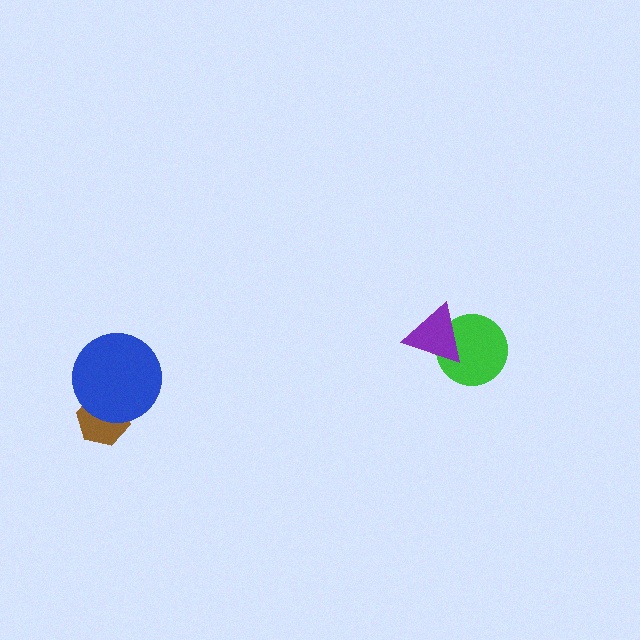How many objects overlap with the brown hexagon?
1 object overlaps with the brown hexagon.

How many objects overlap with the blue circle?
1 object overlaps with the blue circle.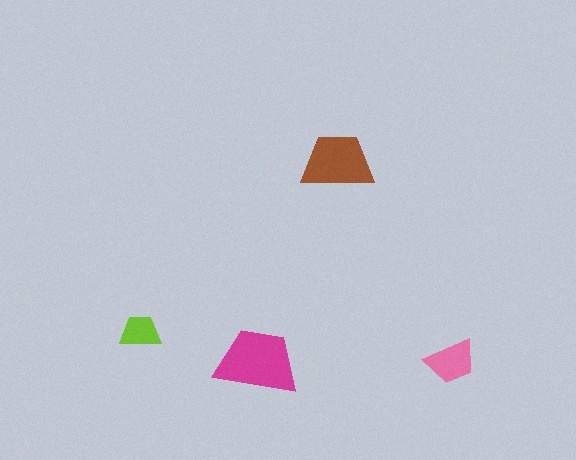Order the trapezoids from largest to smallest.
the magenta one, the brown one, the pink one, the lime one.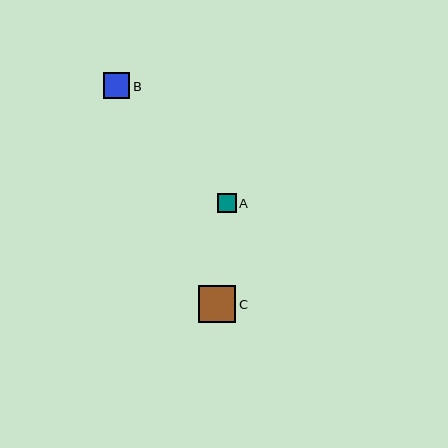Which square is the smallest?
Square A is the smallest with a size of approximately 19 pixels.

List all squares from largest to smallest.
From largest to smallest: C, B, A.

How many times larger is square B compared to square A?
Square B is approximately 1.4 times the size of square A.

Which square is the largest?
Square C is the largest with a size of approximately 37 pixels.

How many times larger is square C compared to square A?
Square C is approximately 2.0 times the size of square A.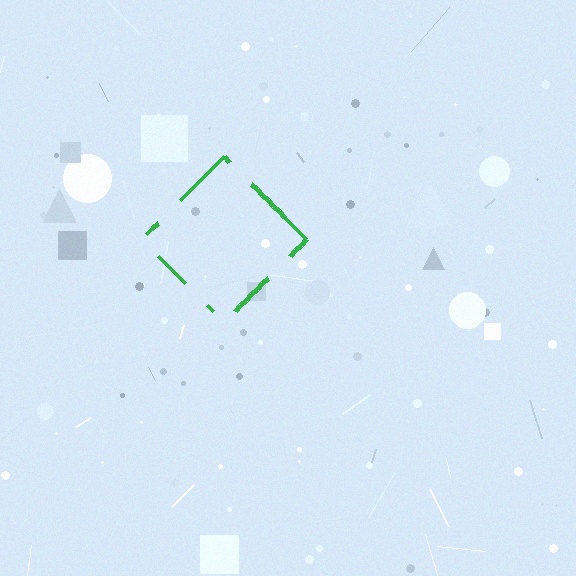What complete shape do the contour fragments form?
The contour fragments form a diamond.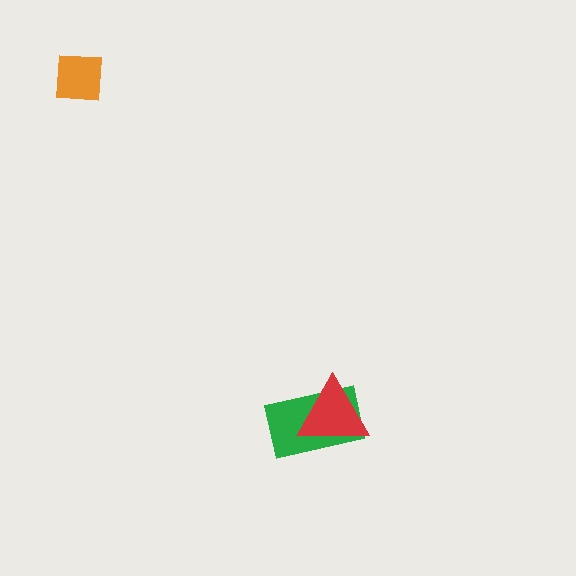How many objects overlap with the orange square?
0 objects overlap with the orange square.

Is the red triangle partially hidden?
No, no other shape covers it.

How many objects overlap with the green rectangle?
1 object overlaps with the green rectangle.